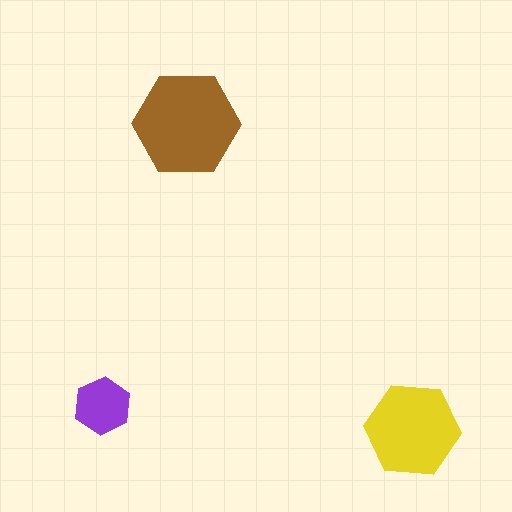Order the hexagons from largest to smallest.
the brown one, the yellow one, the purple one.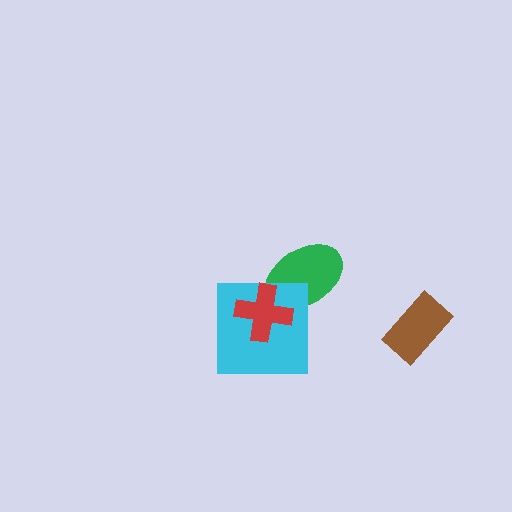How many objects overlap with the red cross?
2 objects overlap with the red cross.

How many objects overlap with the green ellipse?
2 objects overlap with the green ellipse.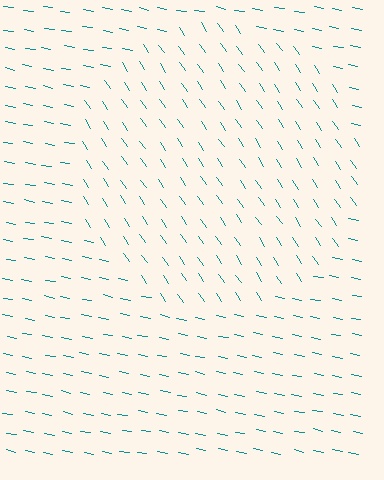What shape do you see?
I see a circle.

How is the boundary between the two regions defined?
The boundary is defined purely by a change in line orientation (approximately 45 degrees difference). All lines are the same color and thickness.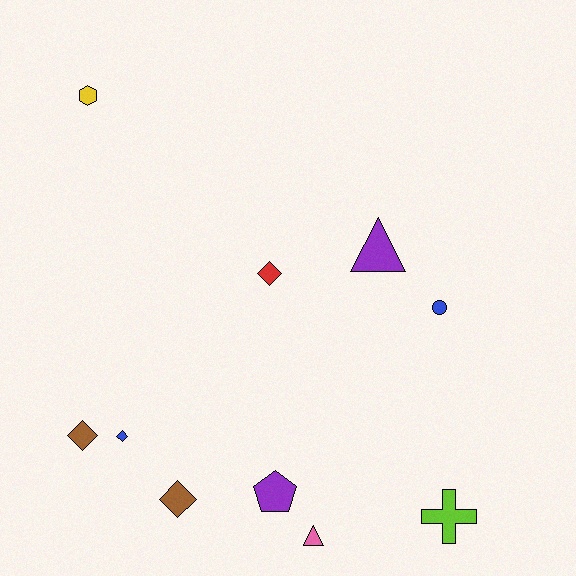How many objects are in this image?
There are 10 objects.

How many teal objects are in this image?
There are no teal objects.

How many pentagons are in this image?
There is 1 pentagon.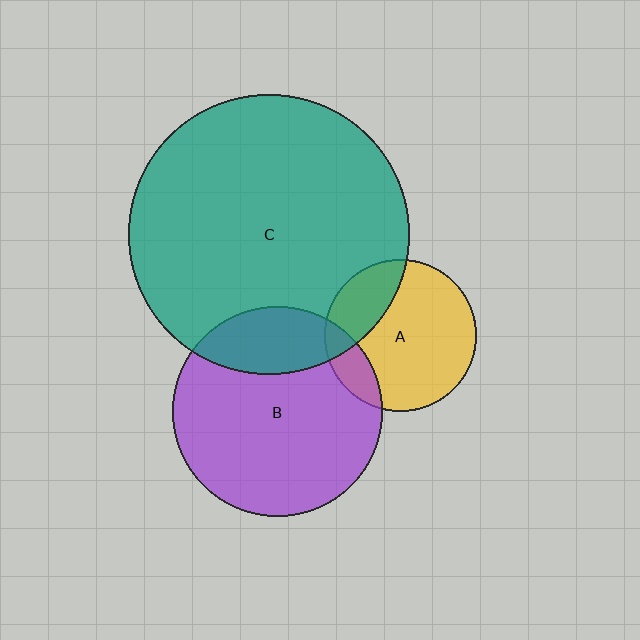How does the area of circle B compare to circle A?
Approximately 1.9 times.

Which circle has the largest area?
Circle C (teal).